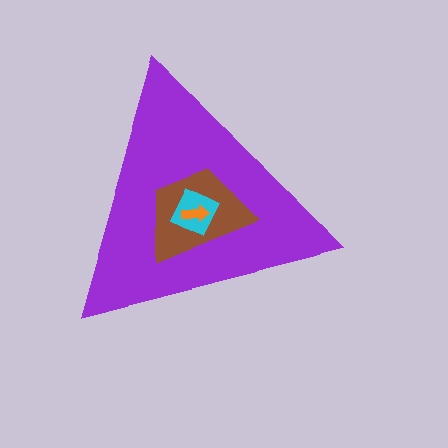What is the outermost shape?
The purple triangle.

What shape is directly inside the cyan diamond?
The orange arrow.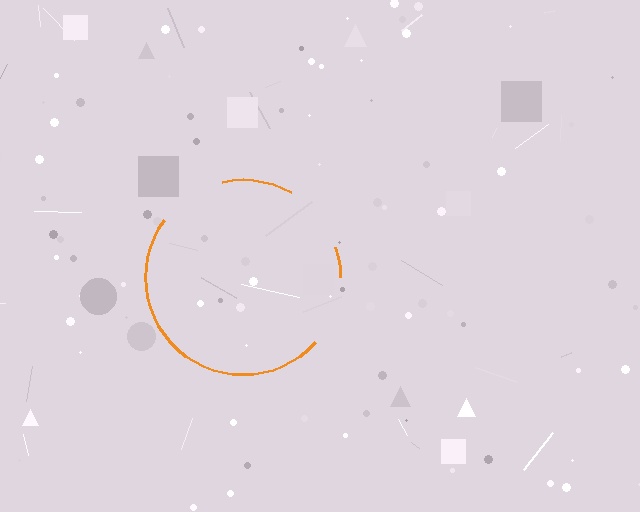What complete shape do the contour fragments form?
The contour fragments form a circle.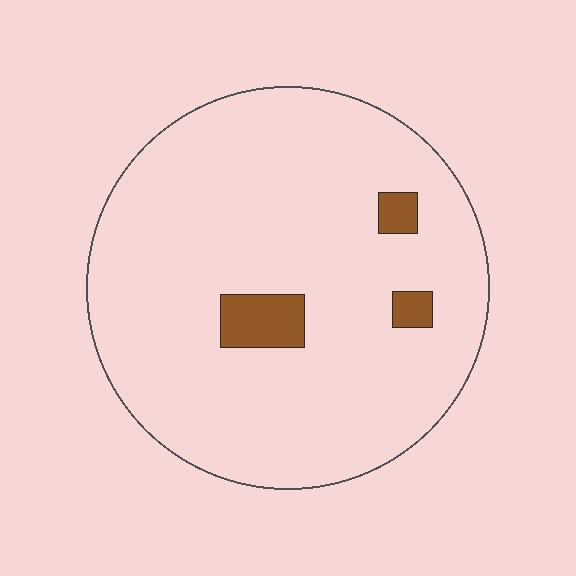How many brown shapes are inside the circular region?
3.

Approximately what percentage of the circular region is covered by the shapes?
Approximately 5%.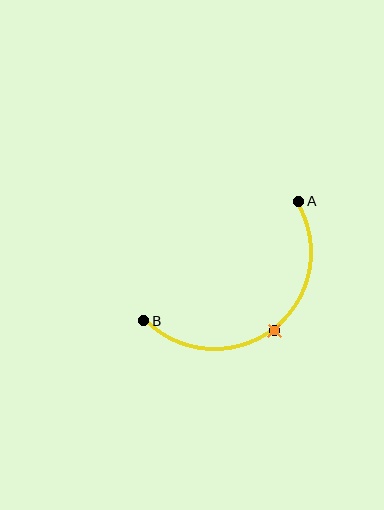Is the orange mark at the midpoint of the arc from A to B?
Yes. The orange mark lies on the arc at equal arc-length from both A and B — it is the arc midpoint.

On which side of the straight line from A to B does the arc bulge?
The arc bulges below and to the right of the straight line connecting A and B.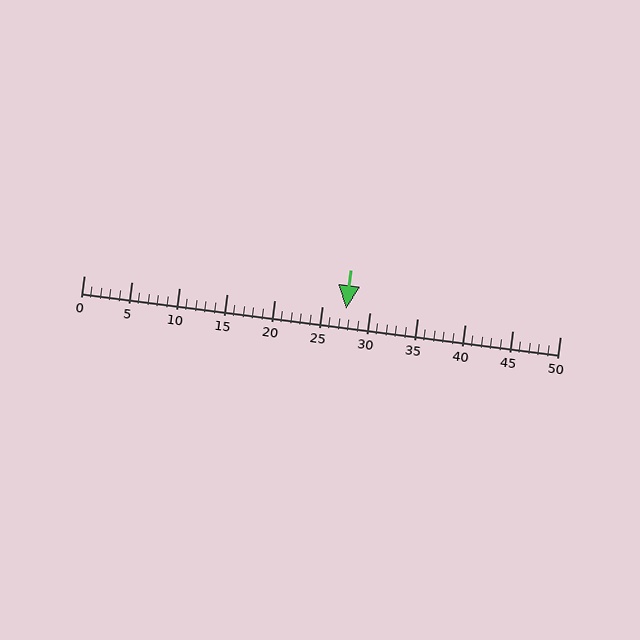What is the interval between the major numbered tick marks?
The major tick marks are spaced 5 units apart.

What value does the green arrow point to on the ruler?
The green arrow points to approximately 28.